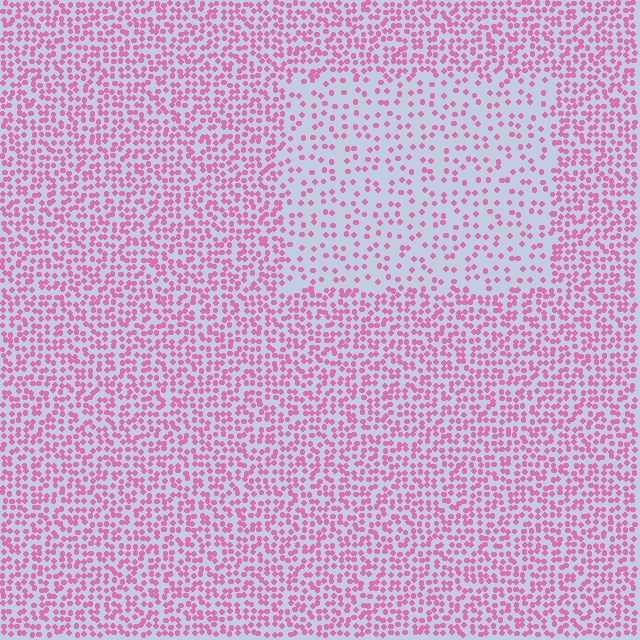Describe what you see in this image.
The image contains small pink elements arranged at two different densities. A rectangle-shaped region is visible where the elements are less densely packed than the surrounding area.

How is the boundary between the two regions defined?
The boundary is defined by a change in element density (approximately 2.2x ratio). All elements are the same color, size, and shape.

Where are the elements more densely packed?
The elements are more densely packed outside the rectangle boundary.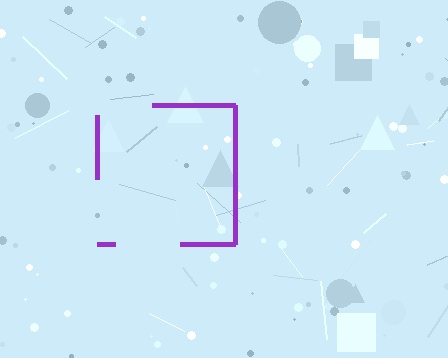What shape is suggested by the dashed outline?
The dashed outline suggests a square.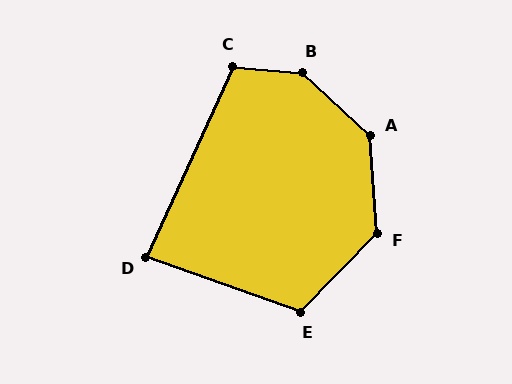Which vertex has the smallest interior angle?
D, at approximately 85 degrees.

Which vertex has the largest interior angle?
B, at approximately 143 degrees.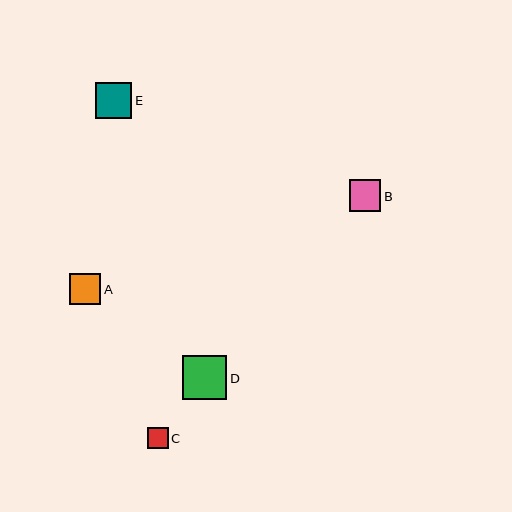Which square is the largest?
Square D is the largest with a size of approximately 45 pixels.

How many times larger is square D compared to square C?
Square D is approximately 2.1 times the size of square C.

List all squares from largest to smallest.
From largest to smallest: D, E, B, A, C.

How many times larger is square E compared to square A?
Square E is approximately 1.1 times the size of square A.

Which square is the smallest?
Square C is the smallest with a size of approximately 21 pixels.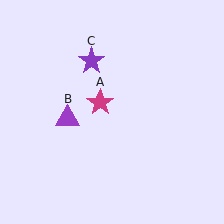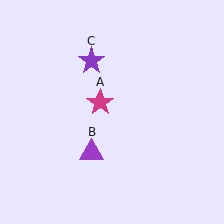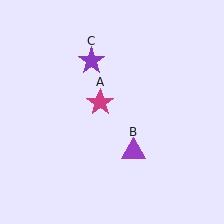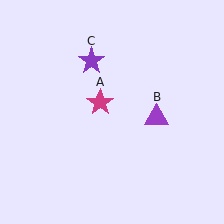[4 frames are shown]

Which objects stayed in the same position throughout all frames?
Magenta star (object A) and purple star (object C) remained stationary.